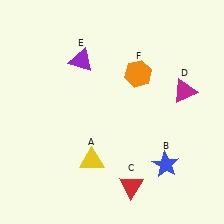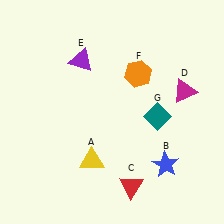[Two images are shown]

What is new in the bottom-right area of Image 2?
A teal diamond (G) was added in the bottom-right area of Image 2.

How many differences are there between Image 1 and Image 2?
There is 1 difference between the two images.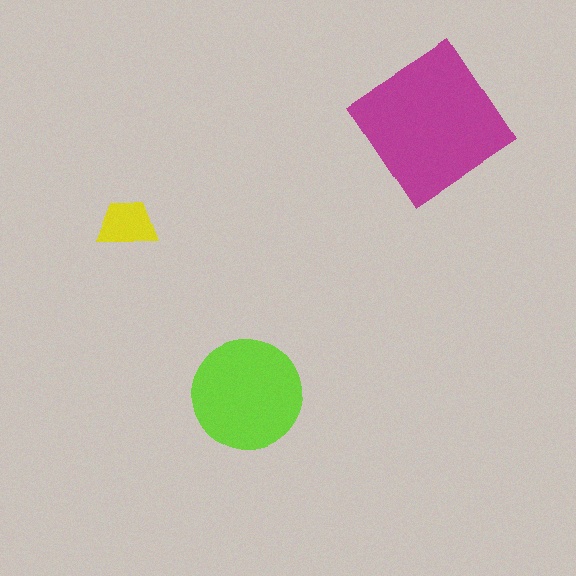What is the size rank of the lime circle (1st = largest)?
2nd.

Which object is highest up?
The magenta diamond is topmost.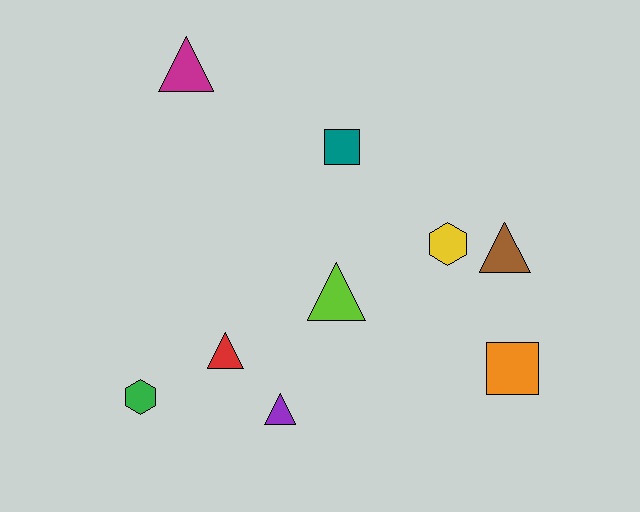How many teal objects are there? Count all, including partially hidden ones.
There is 1 teal object.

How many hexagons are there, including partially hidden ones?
There are 2 hexagons.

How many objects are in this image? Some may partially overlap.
There are 9 objects.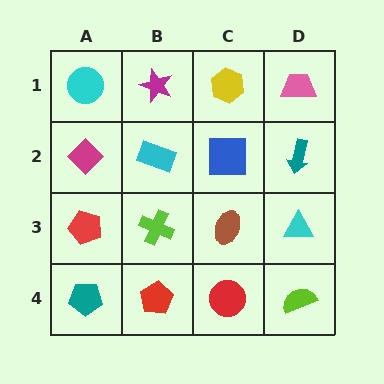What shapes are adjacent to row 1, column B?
A cyan rectangle (row 2, column B), a cyan circle (row 1, column A), a yellow hexagon (row 1, column C).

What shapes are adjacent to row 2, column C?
A yellow hexagon (row 1, column C), a brown ellipse (row 3, column C), a cyan rectangle (row 2, column B), a teal arrow (row 2, column D).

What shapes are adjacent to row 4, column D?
A cyan triangle (row 3, column D), a red circle (row 4, column C).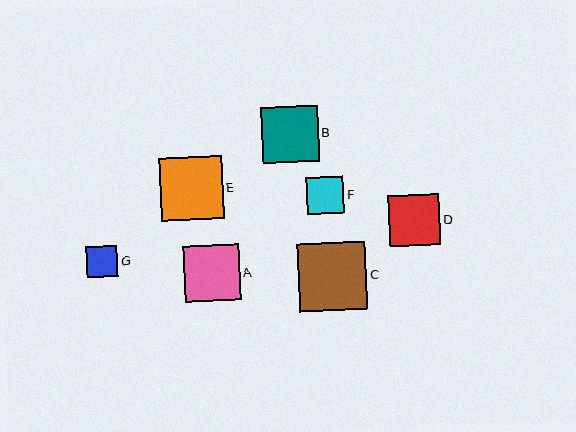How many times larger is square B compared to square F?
Square B is approximately 1.5 times the size of square F.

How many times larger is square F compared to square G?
Square F is approximately 1.2 times the size of square G.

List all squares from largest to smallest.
From largest to smallest: C, E, B, A, D, F, G.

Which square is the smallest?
Square G is the smallest with a size of approximately 31 pixels.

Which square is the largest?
Square C is the largest with a size of approximately 68 pixels.